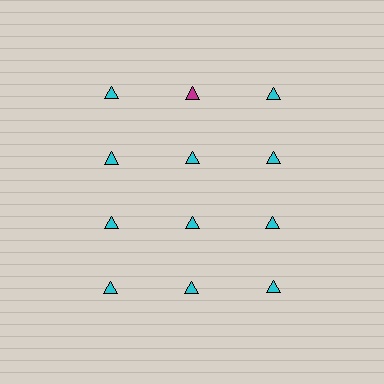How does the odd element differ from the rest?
It has a different color: magenta instead of cyan.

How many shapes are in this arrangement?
There are 12 shapes arranged in a grid pattern.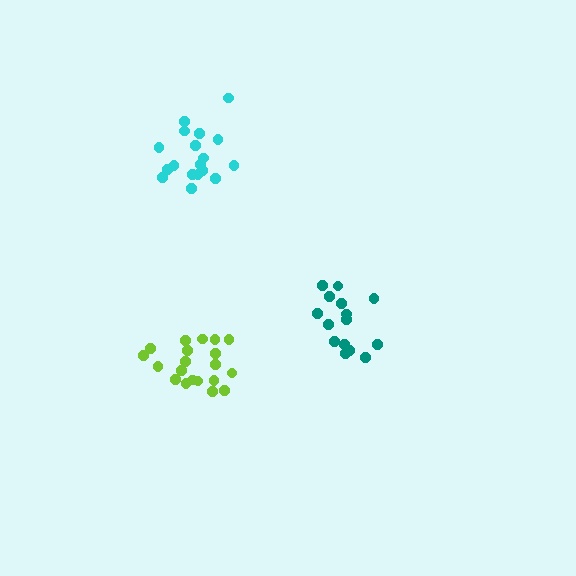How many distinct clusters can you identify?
There are 3 distinct clusters.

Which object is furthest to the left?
The lime cluster is leftmost.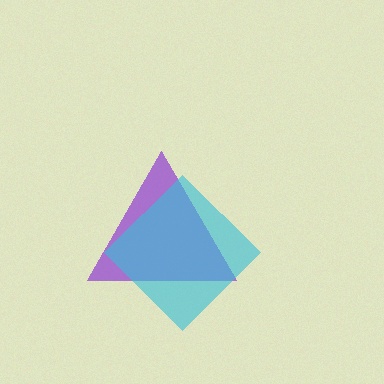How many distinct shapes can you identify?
There are 2 distinct shapes: a purple triangle, a cyan diamond.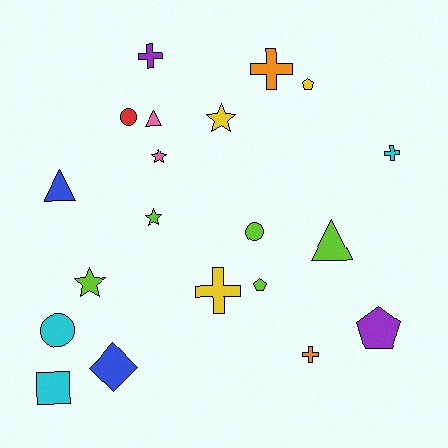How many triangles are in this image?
There are 3 triangles.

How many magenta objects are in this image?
There are no magenta objects.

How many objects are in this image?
There are 20 objects.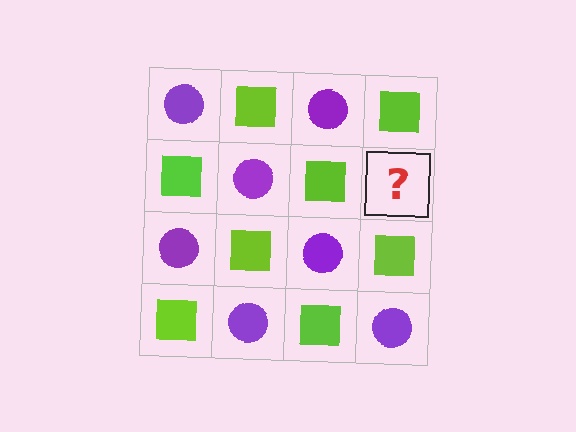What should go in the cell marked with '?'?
The missing cell should contain a purple circle.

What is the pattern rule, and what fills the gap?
The rule is that it alternates purple circle and lime square in a checkerboard pattern. The gap should be filled with a purple circle.